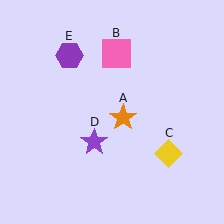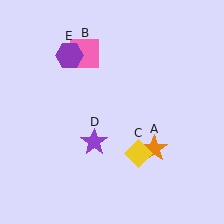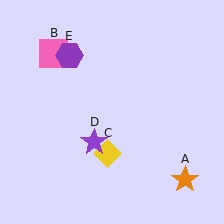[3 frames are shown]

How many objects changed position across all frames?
3 objects changed position: orange star (object A), pink square (object B), yellow diamond (object C).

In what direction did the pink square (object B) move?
The pink square (object B) moved left.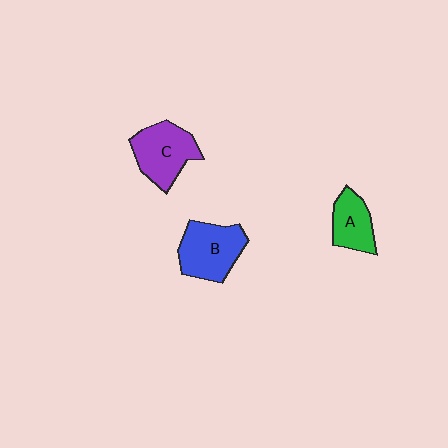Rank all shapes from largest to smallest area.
From largest to smallest: B (blue), C (purple), A (green).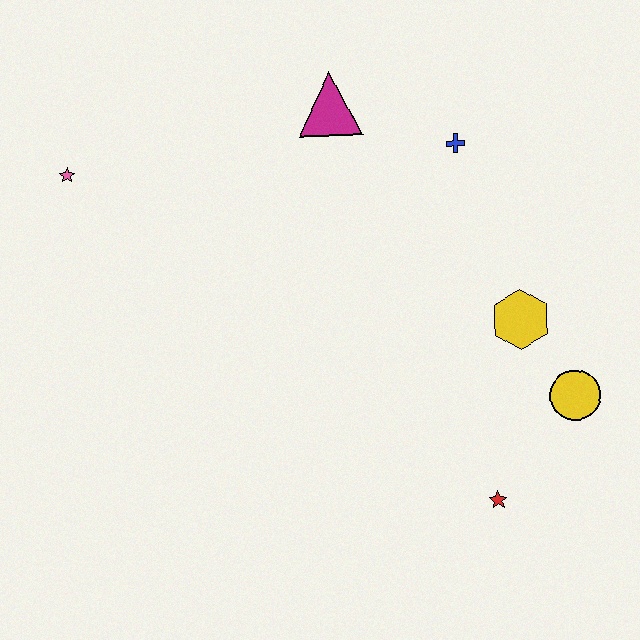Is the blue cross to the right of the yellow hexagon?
No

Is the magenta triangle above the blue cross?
Yes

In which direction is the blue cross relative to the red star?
The blue cross is above the red star.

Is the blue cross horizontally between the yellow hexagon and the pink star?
Yes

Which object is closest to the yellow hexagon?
The yellow circle is closest to the yellow hexagon.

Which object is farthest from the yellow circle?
The pink star is farthest from the yellow circle.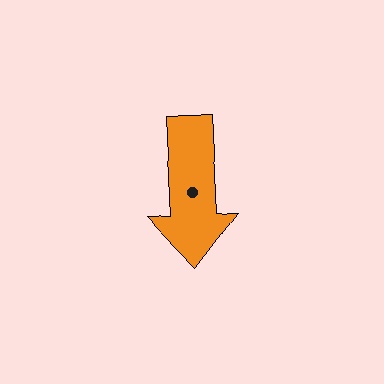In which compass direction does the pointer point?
South.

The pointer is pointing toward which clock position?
Roughly 6 o'clock.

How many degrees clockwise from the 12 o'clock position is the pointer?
Approximately 177 degrees.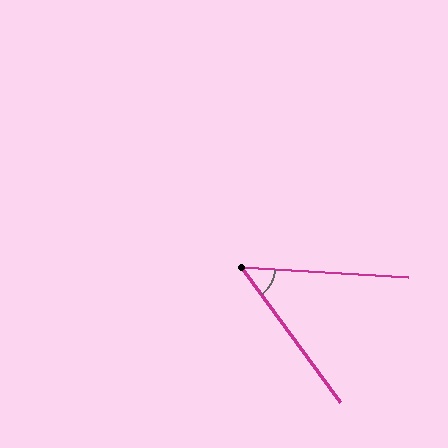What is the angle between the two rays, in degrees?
Approximately 50 degrees.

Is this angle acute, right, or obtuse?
It is acute.